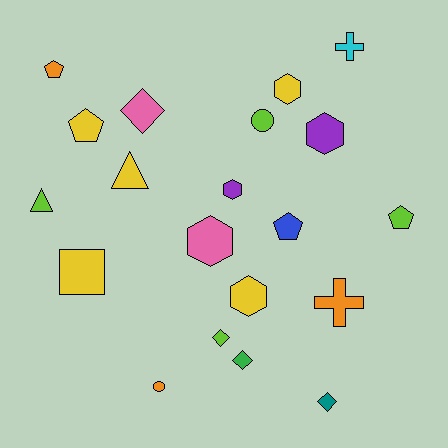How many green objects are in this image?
There is 1 green object.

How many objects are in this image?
There are 20 objects.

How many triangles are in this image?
There are 2 triangles.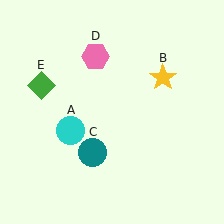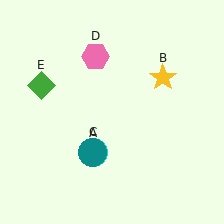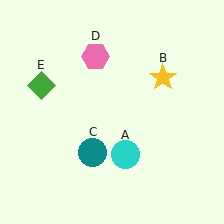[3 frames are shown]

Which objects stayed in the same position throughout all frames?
Yellow star (object B) and teal circle (object C) and pink hexagon (object D) and green diamond (object E) remained stationary.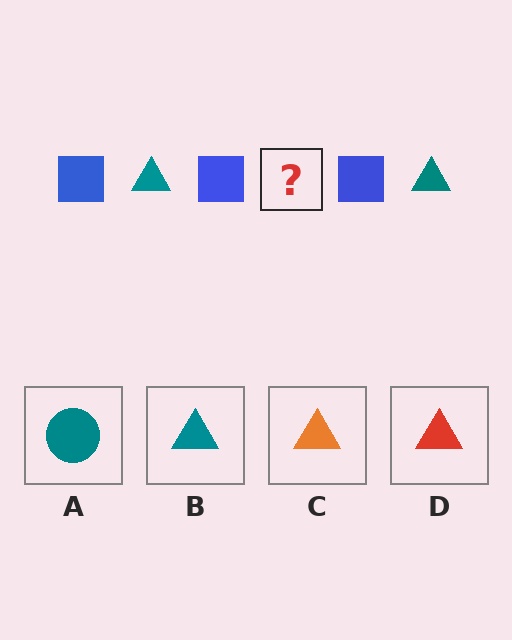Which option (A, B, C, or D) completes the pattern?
B.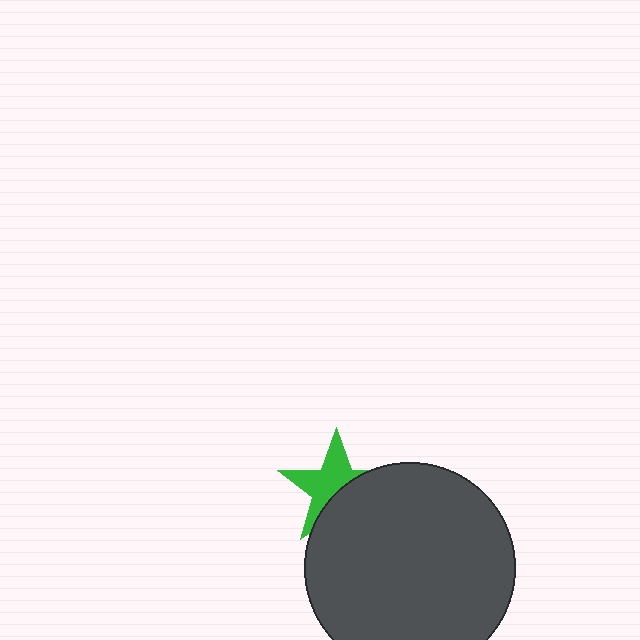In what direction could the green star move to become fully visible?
The green star could move toward the upper-left. That would shift it out from behind the dark gray circle entirely.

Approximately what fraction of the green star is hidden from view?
Roughly 45% of the green star is hidden behind the dark gray circle.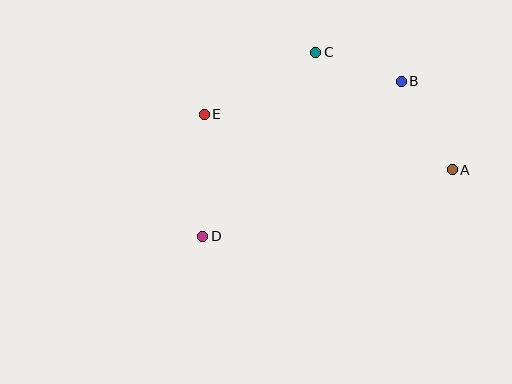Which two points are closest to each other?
Points B and C are closest to each other.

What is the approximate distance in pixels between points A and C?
The distance between A and C is approximately 180 pixels.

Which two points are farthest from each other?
Points A and D are farthest from each other.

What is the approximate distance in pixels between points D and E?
The distance between D and E is approximately 122 pixels.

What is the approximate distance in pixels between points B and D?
The distance between B and D is approximately 252 pixels.